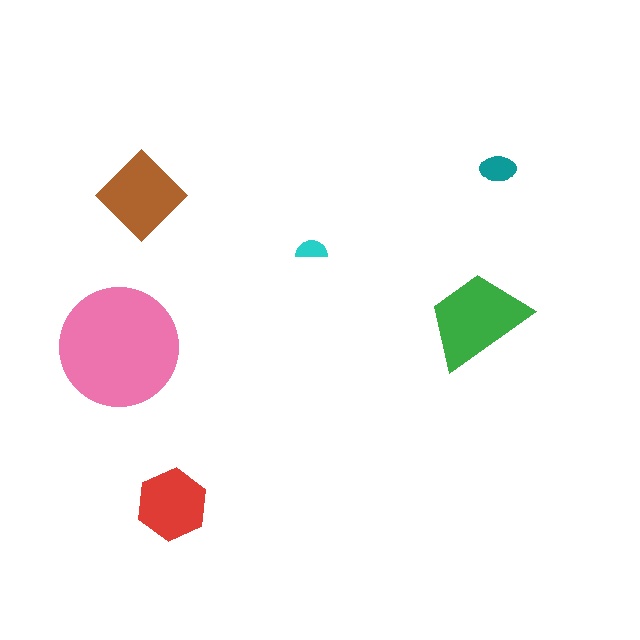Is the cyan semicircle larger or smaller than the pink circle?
Smaller.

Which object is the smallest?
The cyan semicircle.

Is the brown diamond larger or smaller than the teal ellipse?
Larger.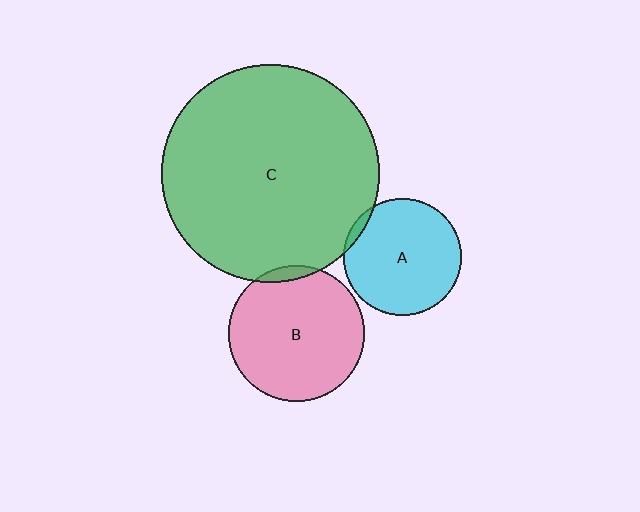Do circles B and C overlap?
Yes.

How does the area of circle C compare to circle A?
Approximately 3.4 times.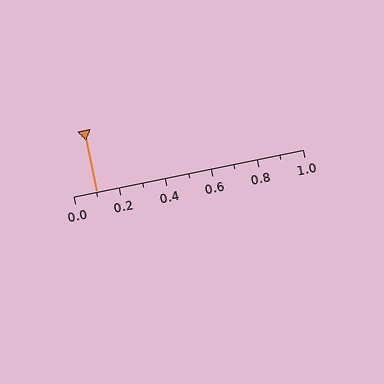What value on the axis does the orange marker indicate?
The marker indicates approximately 0.1.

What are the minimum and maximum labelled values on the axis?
The axis runs from 0.0 to 1.0.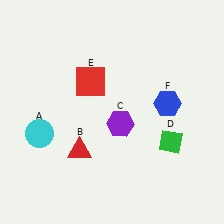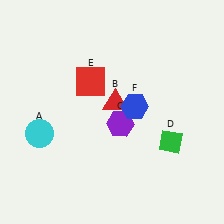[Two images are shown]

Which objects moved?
The objects that moved are: the red triangle (B), the blue hexagon (F).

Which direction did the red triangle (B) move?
The red triangle (B) moved up.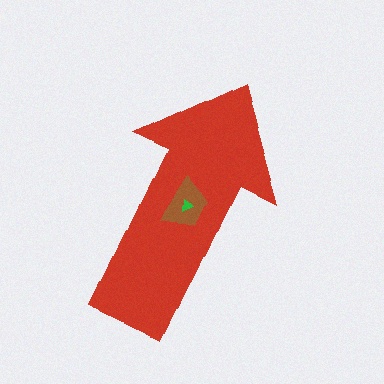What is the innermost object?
The green triangle.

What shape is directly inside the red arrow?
The brown trapezoid.